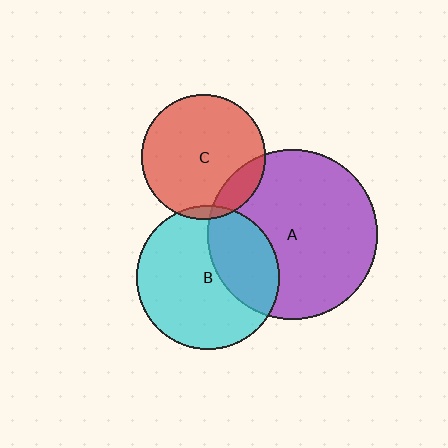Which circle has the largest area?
Circle A (purple).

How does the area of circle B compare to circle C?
Approximately 1.3 times.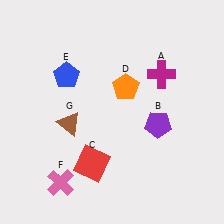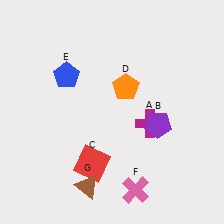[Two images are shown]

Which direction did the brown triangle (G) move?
The brown triangle (G) moved down.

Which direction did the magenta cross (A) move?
The magenta cross (A) moved down.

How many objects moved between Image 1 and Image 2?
3 objects moved between the two images.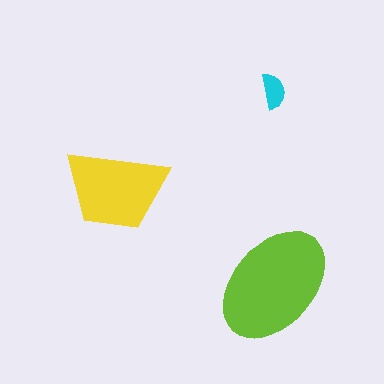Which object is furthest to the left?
The yellow trapezoid is leftmost.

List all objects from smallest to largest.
The cyan semicircle, the yellow trapezoid, the lime ellipse.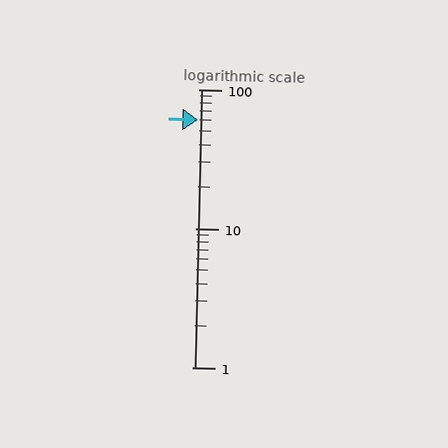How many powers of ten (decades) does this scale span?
The scale spans 2 decades, from 1 to 100.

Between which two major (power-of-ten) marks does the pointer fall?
The pointer is between 10 and 100.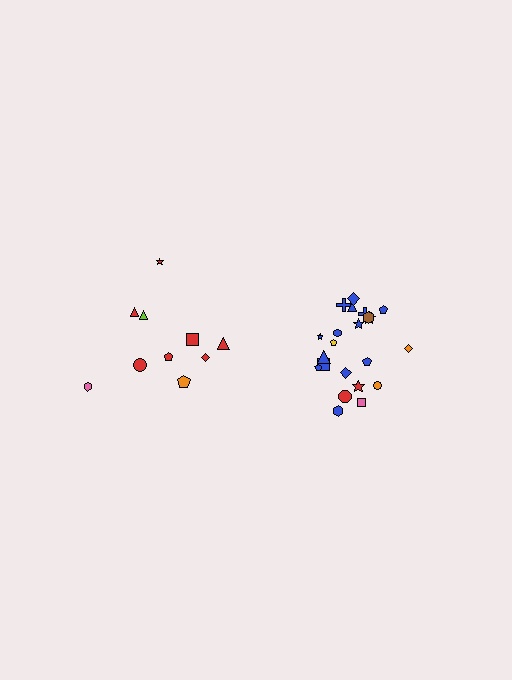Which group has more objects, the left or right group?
The right group.